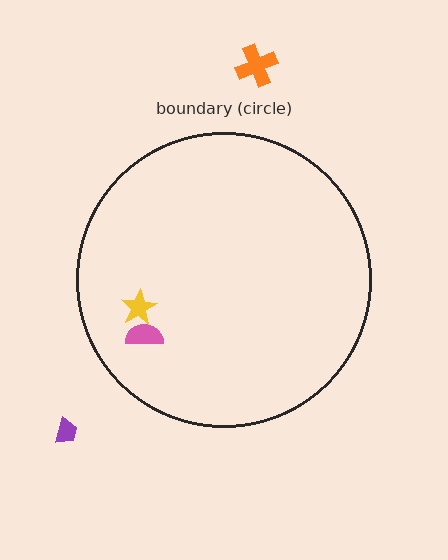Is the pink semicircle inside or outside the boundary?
Inside.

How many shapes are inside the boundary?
2 inside, 2 outside.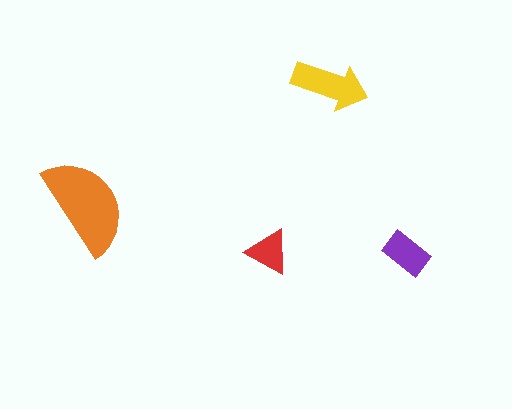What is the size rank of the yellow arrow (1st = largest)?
2nd.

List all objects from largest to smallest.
The orange semicircle, the yellow arrow, the purple rectangle, the red triangle.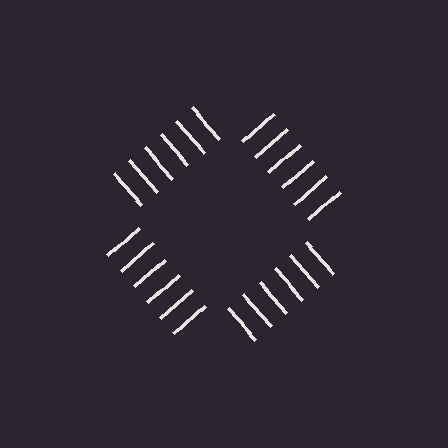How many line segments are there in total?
24 — 6 along each of the 4 edges.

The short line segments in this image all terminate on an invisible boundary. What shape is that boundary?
An illusory square — the line segments terminate on its edges but no continuous stroke is drawn.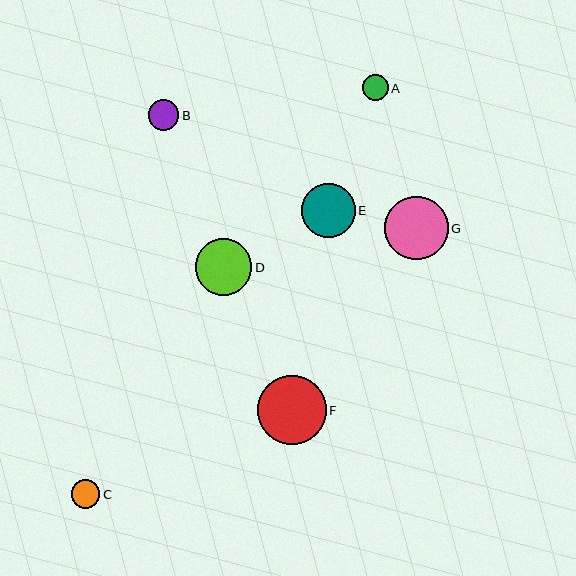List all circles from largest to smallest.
From largest to smallest: F, G, D, E, B, C, A.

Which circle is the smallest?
Circle A is the smallest with a size of approximately 26 pixels.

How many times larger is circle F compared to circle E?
Circle F is approximately 1.3 times the size of circle E.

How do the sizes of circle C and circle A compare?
Circle C and circle A are approximately the same size.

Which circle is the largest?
Circle F is the largest with a size of approximately 69 pixels.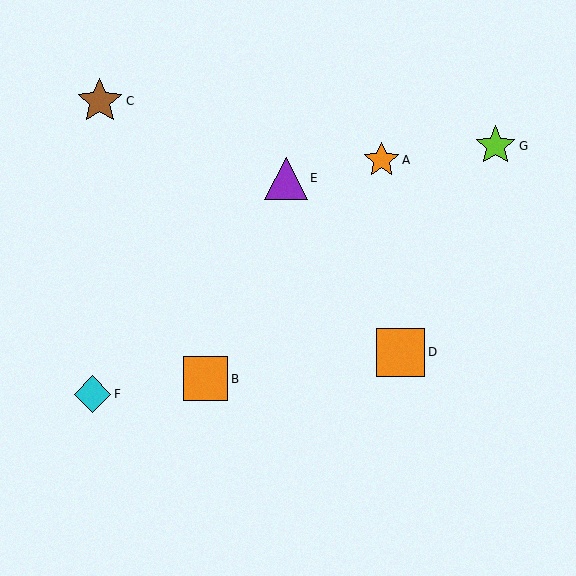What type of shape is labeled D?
Shape D is an orange square.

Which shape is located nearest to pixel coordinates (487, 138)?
The lime star (labeled G) at (495, 146) is nearest to that location.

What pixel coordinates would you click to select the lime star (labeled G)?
Click at (495, 146) to select the lime star G.